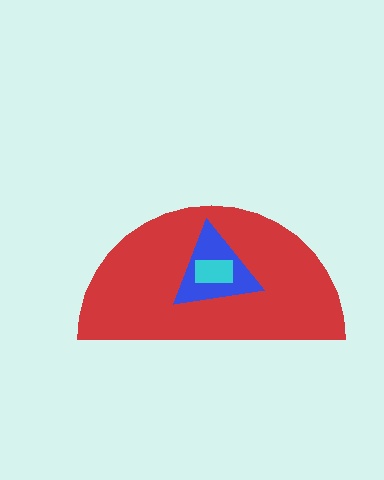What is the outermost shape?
The red semicircle.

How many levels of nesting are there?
3.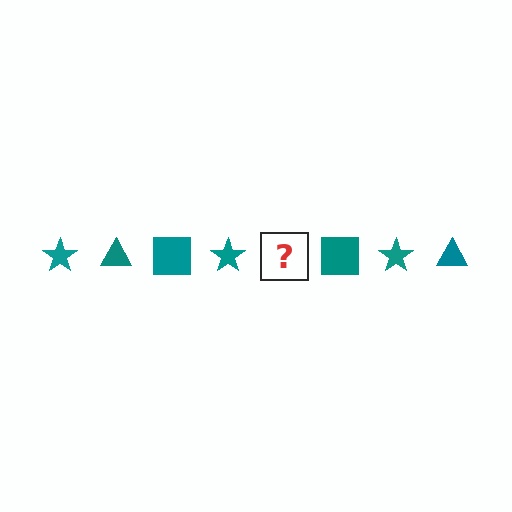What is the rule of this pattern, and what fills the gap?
The rule is that the pattern cycles through star, triangle, square shapes in teal. The gap should be filled with a teal triangle.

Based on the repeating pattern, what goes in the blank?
The blank should be a teal triangle.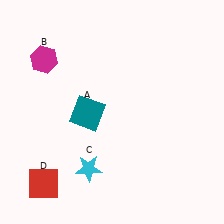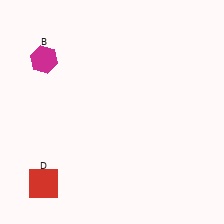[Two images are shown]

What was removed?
The teal square (A), the cyan star (C) were removed in Image 2.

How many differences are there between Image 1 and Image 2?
There are 2 differences between the two images.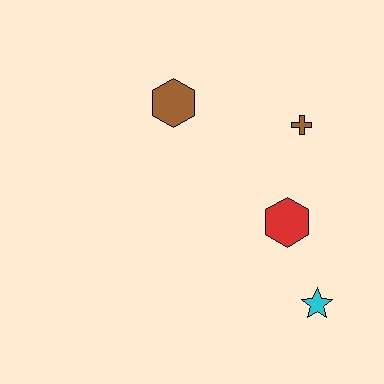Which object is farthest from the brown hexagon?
The cyan star is farthest from the brown hexagon.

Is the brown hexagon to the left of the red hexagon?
Yes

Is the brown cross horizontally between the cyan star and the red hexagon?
Yes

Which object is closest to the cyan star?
The red hexagon is closest to the cyan star.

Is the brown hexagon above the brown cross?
Yes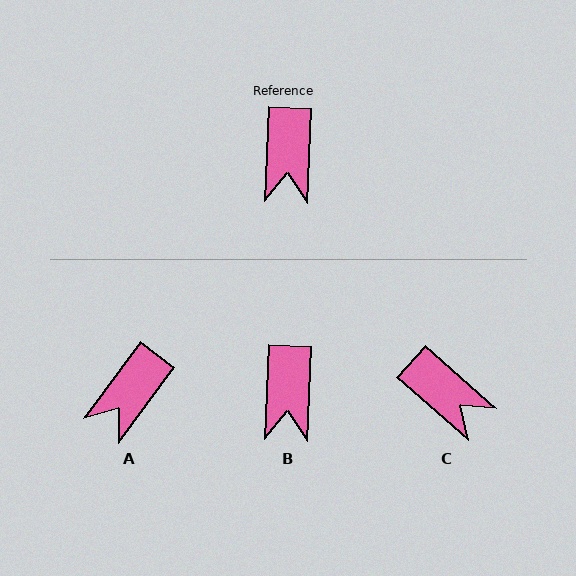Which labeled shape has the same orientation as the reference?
B.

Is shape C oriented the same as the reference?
No, it is off by about 51 degrees.